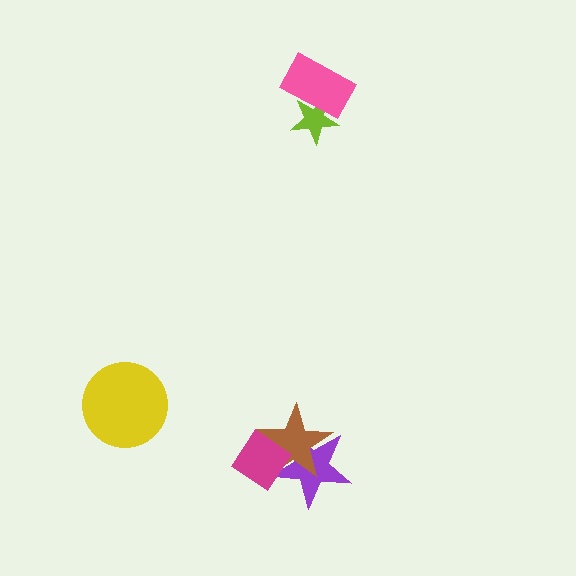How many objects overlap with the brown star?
2 objects overlap with the brown star.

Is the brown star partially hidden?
Yes, it is partially covered by another shape.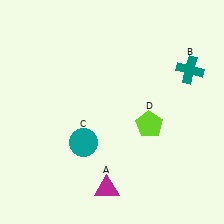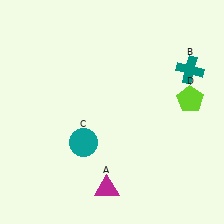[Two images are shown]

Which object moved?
The lime pentagon (D) moved right.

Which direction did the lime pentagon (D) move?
The lime pentagon (D) moved right.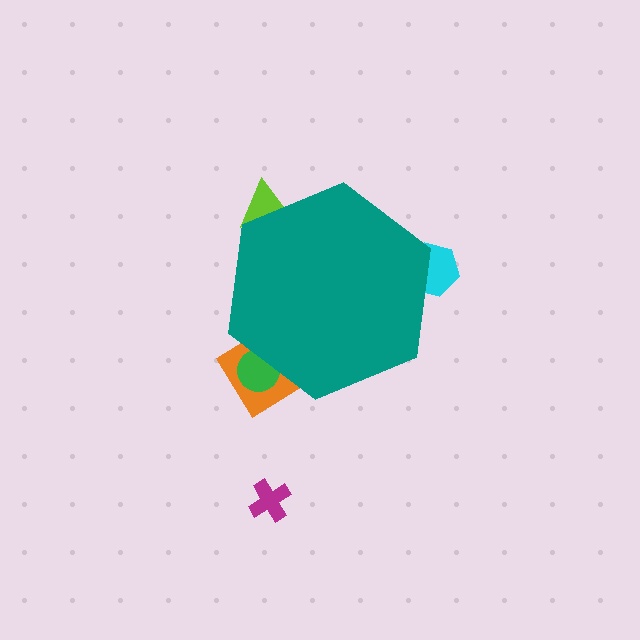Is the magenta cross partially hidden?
No, the magenta cross is fully visible.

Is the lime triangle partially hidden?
Yes, the lime triangle is partially hidden behind the teal hexagon.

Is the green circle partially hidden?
Yes, the green circle is partially hidden behind the teal hexagon.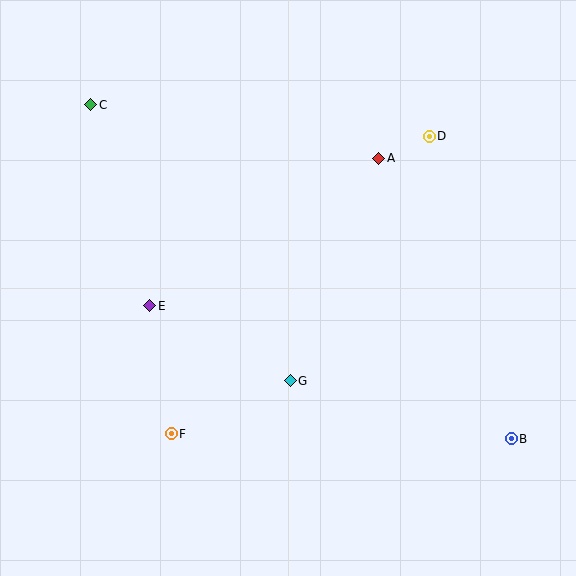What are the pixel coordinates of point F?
Point F is at (171, 434).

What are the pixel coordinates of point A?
Point A is at (379, 158).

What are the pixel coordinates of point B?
Point B is at (511, 439).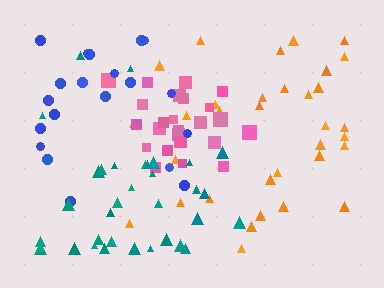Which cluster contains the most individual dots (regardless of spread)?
Teal (34).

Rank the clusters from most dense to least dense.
pink, blue, teal, orange.